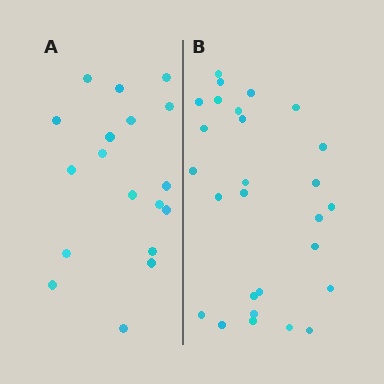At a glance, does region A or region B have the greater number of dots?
Region B (the right region) has more dots.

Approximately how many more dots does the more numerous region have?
Region B has roughly 8 or so more dots than region A.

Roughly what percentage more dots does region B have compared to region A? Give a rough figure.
About 50% more.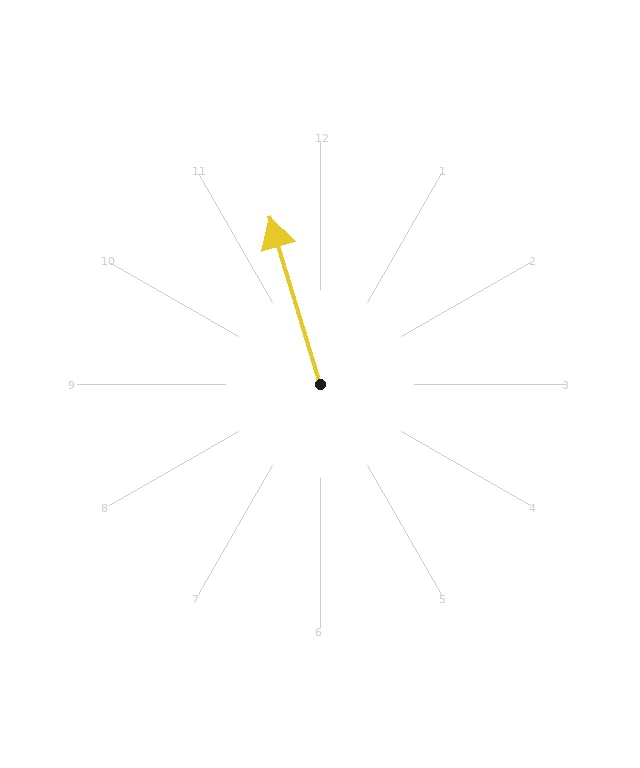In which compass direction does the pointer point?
North.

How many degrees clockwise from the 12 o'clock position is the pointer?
Approximately 343 degrees.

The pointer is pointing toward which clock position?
Roughly 11 o'clock.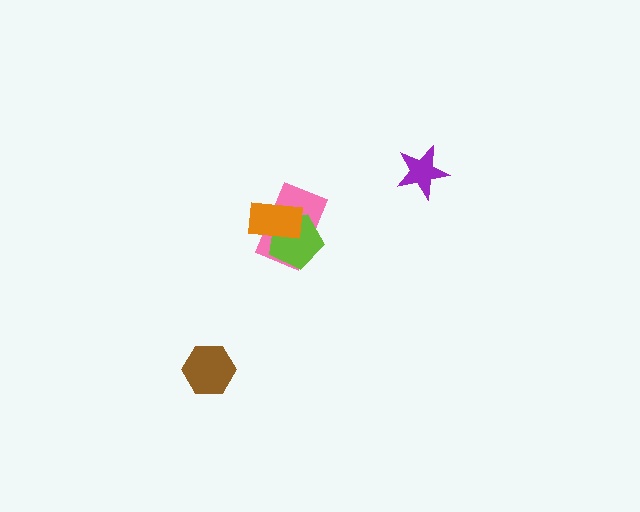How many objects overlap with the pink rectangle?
2 objects overlap with the pink rectangle.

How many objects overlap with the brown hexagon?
0 objects overlap with the brown hexagon.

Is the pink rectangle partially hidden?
Yes, it is partially covered by another shape.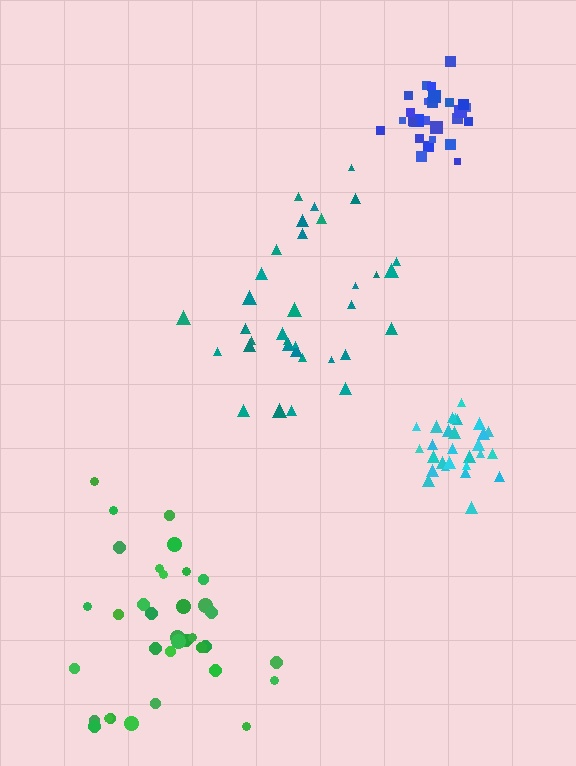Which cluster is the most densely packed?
Blue.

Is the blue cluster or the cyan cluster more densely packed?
Blue.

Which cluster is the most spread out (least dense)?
Teal.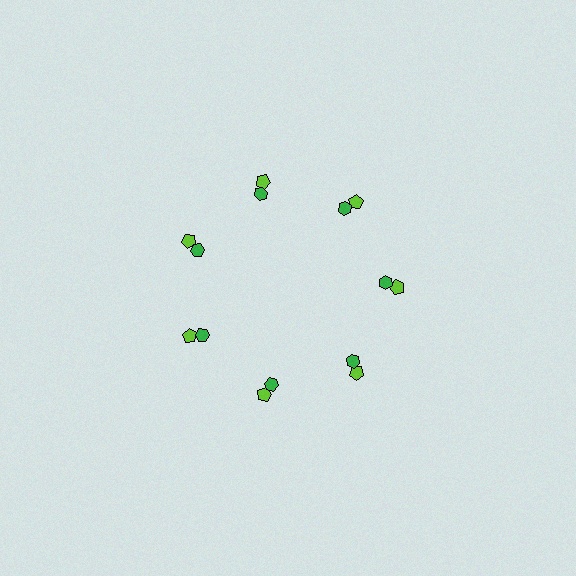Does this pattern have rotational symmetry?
Yes, this pattern has 7-fold rotational symmetry. It looks the same after rotating 51 degrees around the center.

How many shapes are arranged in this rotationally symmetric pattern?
There are 14 shapes, arranged in 7 groups of 2.